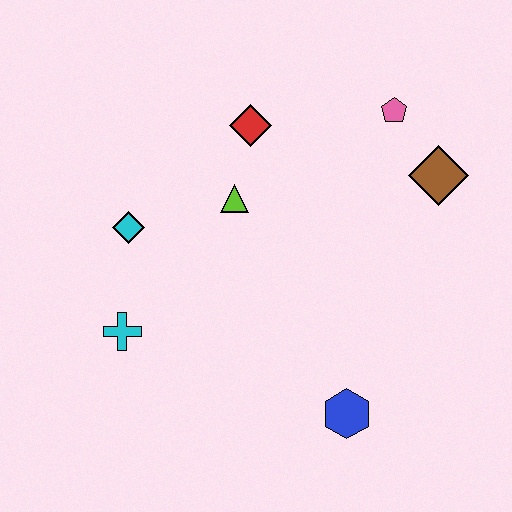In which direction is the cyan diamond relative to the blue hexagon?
The cyan diamond is to the left of the blue hexagon.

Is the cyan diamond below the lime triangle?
Yes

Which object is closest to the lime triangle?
The red diamond is closest to the lime triangle.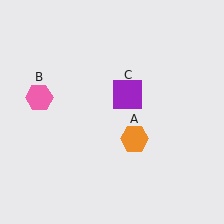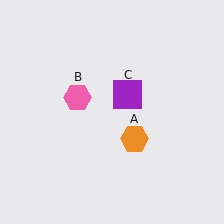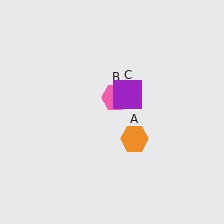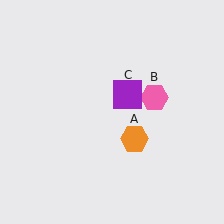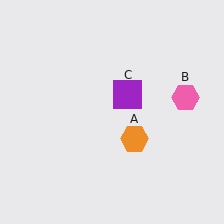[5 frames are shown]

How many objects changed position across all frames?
1 object changed position: pink hexagon (object B).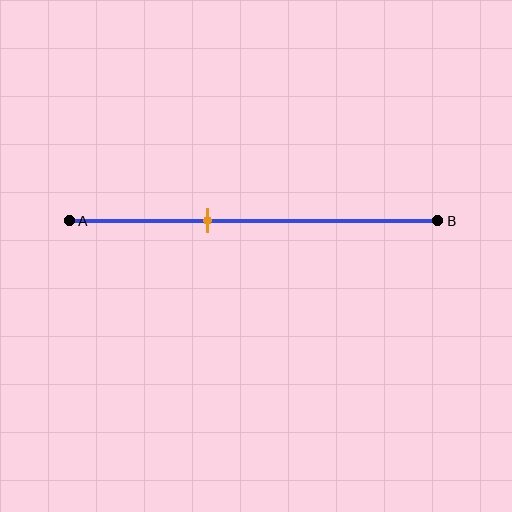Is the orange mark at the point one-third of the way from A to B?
No, the mark is at about 35% from A, not at the 33% one-third point.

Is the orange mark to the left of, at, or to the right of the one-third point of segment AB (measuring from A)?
The orange mark is to the right of the one-third point of segment AB.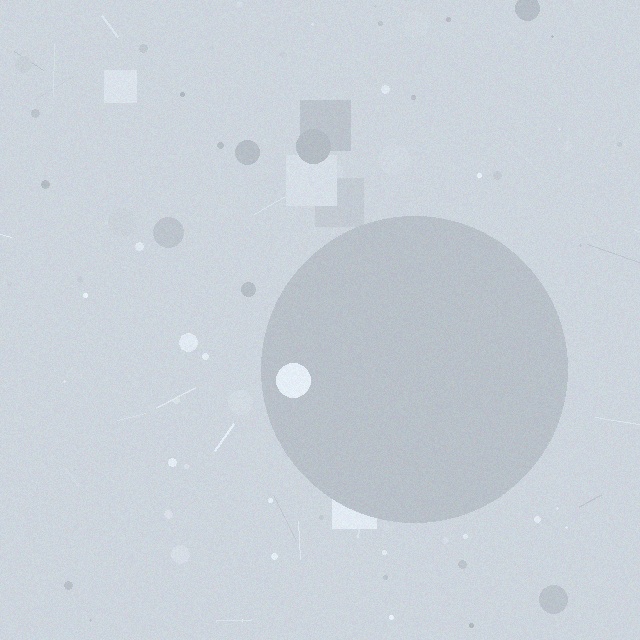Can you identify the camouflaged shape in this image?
The camouflaged shape is a circle.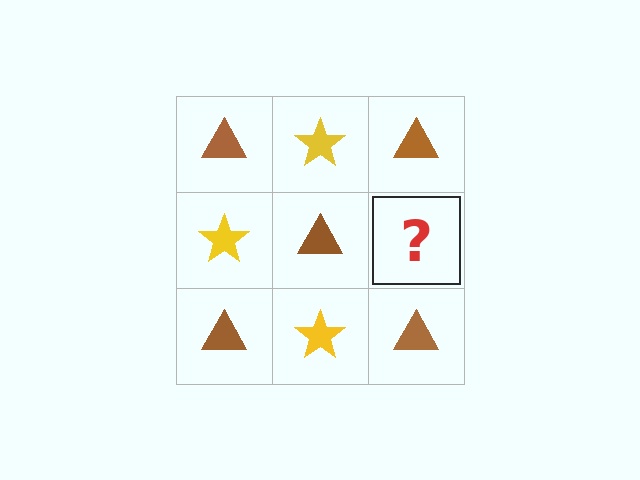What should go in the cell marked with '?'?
The missing cell should contain a yellow star.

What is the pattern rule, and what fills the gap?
The rule is that it alternates brown triangle and yellow star in a checkerboard pattern. The gap should be filled with a yellow star.